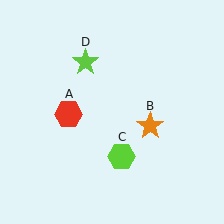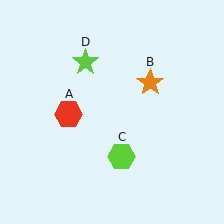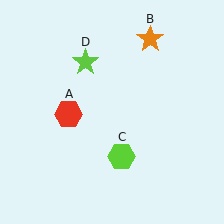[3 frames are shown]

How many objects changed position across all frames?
1 object changed position: orange star (object B).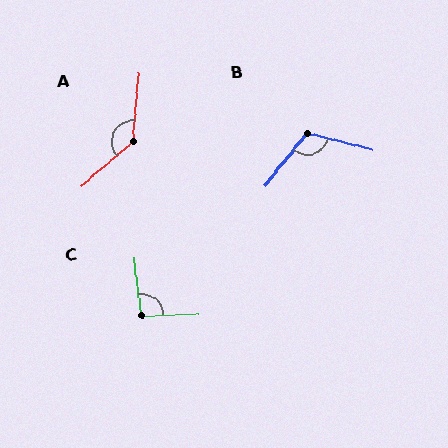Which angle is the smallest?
C, at approximately 96 degrees.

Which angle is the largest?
A, at approximately 136 degrees.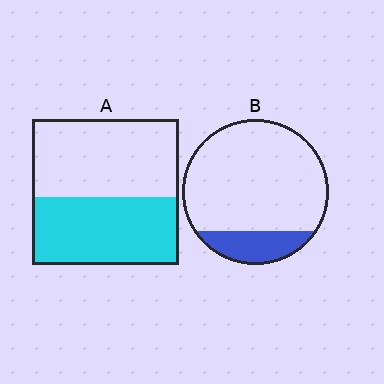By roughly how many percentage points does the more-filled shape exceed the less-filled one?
By roughly 30 percentage points (A over B).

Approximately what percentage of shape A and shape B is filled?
A is approximately 45% and B is approximately 20%.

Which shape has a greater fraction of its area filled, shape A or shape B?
Shape A.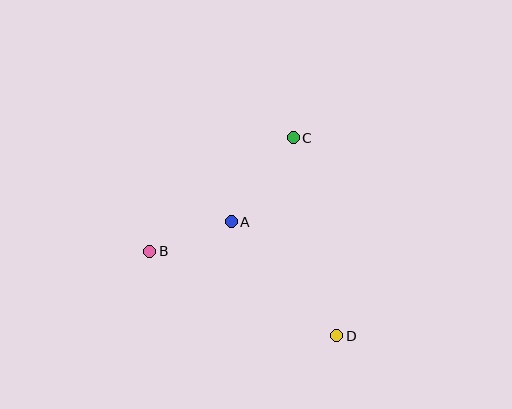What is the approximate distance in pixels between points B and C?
The distance between B and C is approximately 183 pixels.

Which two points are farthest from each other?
Points B and D are farthest from each other.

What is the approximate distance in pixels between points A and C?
The distance between A and C is approximately 104 pixels.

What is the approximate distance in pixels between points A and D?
The distance between A and D is approximately 155 pixels.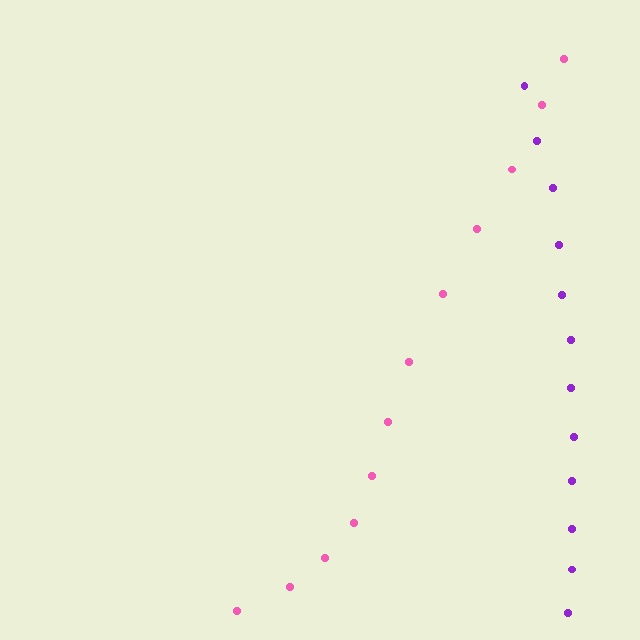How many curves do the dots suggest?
There are 2 distinct paths.